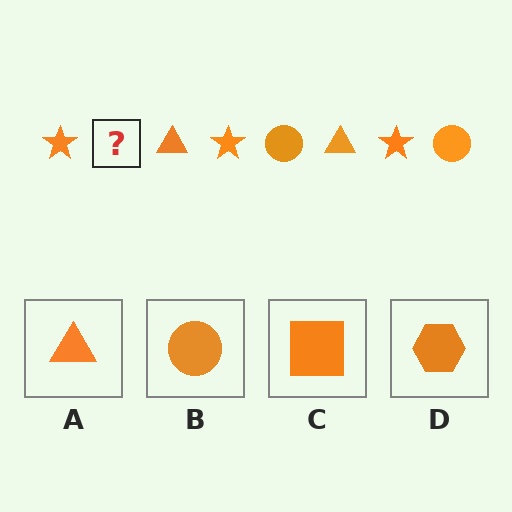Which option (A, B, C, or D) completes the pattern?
B.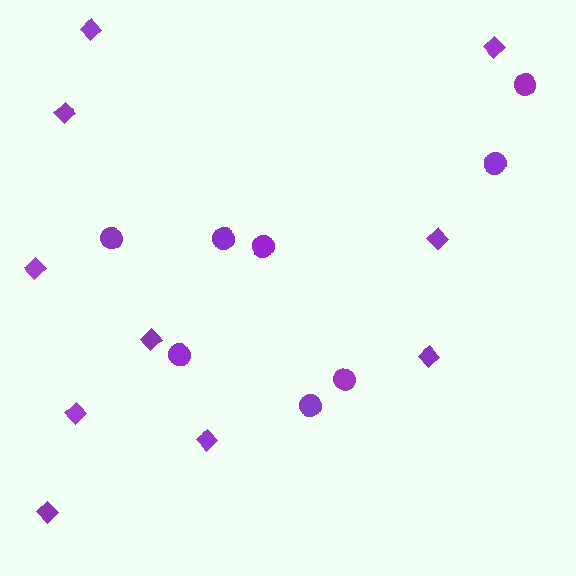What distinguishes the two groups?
There are 2 groups: one group of diamonds (10) and one group of circles (8).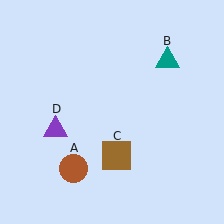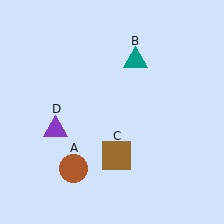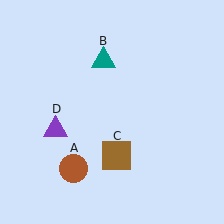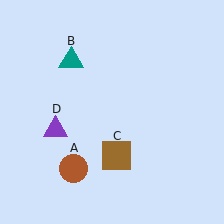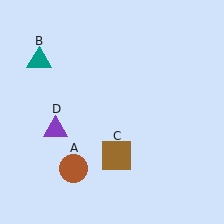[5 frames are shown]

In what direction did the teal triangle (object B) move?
The teal triangle (object B) moved left.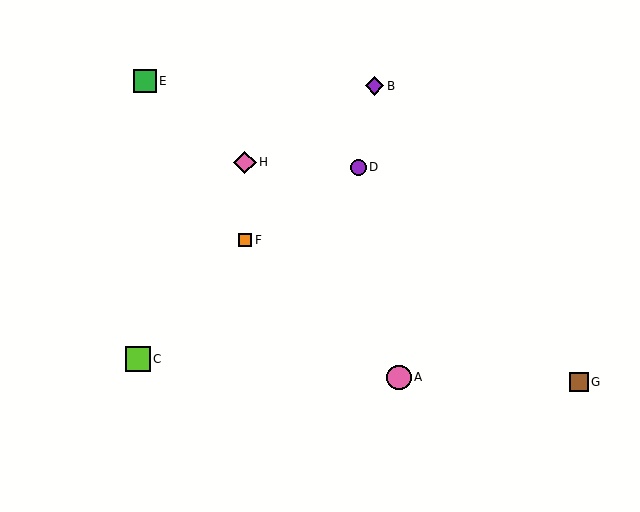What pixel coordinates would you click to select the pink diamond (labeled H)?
Click at (245, 162) to select the pink diamond H.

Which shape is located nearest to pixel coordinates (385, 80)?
The purple diamond (labeled B) at (374, 86) is nearest to that location.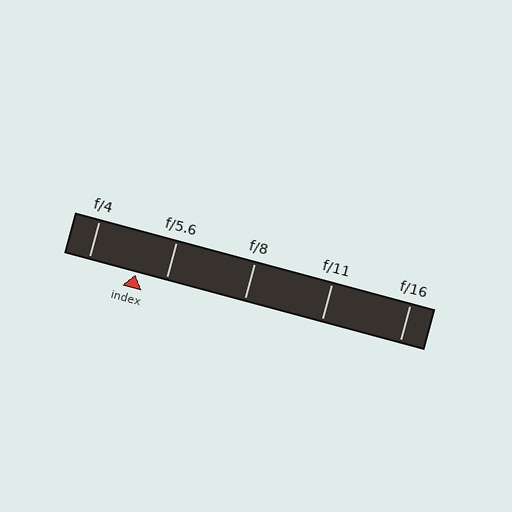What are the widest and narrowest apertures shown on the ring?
The widest aperture shown is f/4 and the narrowest is f/16.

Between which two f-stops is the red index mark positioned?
The index mark is between f/4 and f/5.6.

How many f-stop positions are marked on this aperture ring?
There are 5 f-stop positions marked.